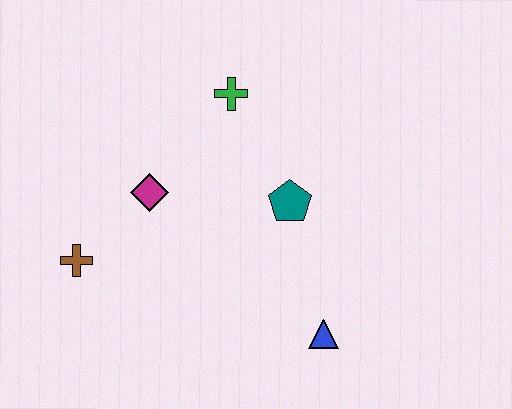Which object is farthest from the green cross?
The blue triangle is farthest from the green cross.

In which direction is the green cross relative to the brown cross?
The green cross is above the brown cross.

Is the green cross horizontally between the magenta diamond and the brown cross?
No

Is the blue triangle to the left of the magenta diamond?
No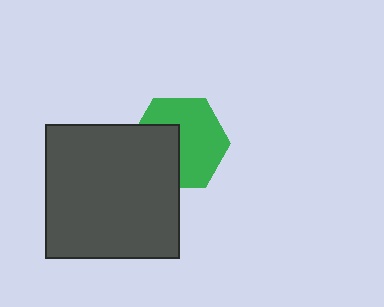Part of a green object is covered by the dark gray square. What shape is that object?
It is a hexagon.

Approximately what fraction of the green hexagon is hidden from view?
Roughly 38% of the green hexagon is hidden behind the dark gray square.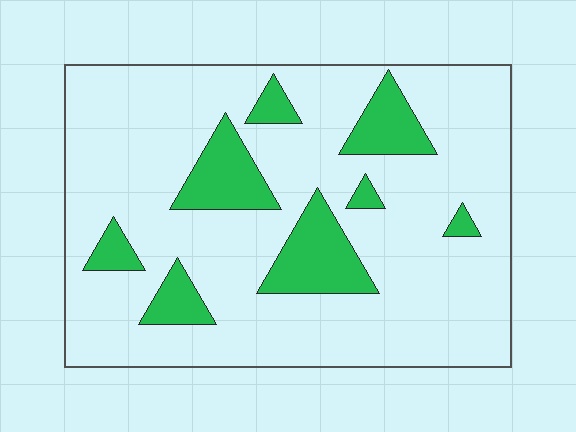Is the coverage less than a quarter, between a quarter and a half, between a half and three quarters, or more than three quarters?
Less than a quarter.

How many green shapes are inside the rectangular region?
8.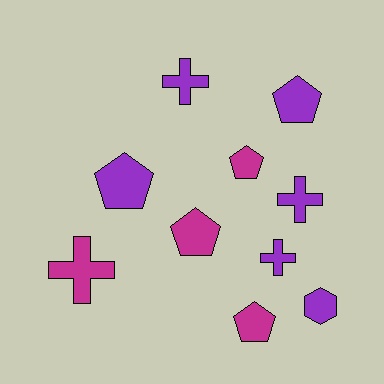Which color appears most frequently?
Purple, with 6 objects.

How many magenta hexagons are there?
There are no magenta hexagons.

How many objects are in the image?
There are 10 objects.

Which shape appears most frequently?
Pentagon, with 5 objects.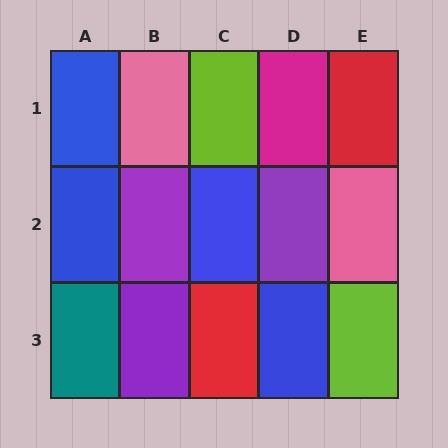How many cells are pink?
2 cells are pink.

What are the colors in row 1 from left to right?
Blue, pink, lime, magenta, red.